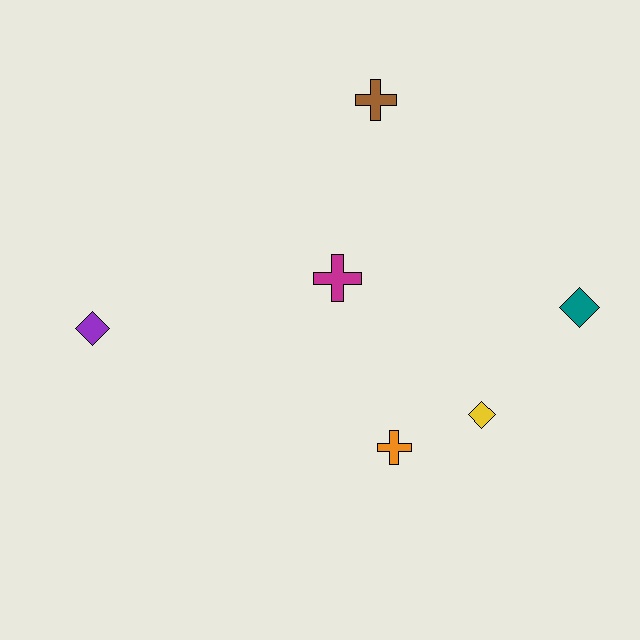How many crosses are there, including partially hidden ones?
There are 3 crosses.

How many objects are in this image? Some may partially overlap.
There are 6 objects.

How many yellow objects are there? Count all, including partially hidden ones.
There is 1 yellow object.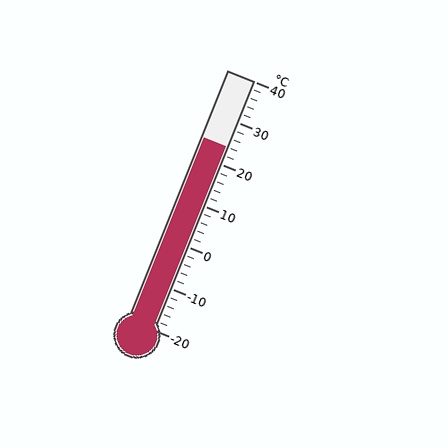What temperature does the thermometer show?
The thermometer shows approximately 24°C.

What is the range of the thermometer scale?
The thermometer scale ranges from -20°C to 40°C.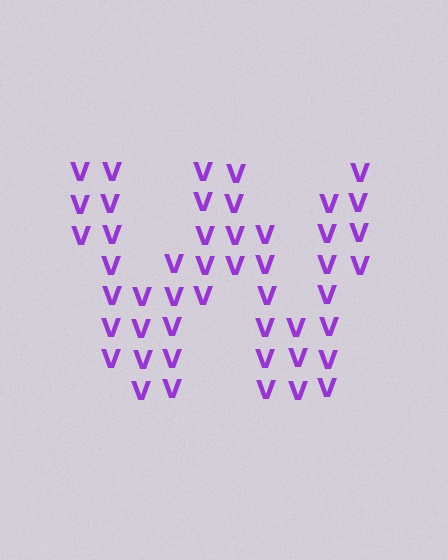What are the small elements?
The small elements are letter V's.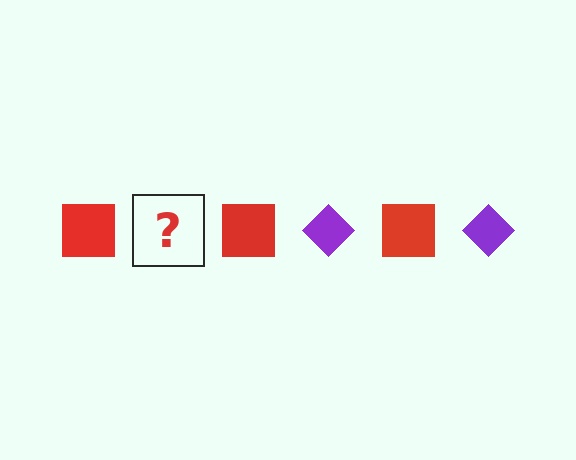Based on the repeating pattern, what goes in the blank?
The blank should be a purple diamond.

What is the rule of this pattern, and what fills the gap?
The rule is that the pattern alternates between red square and purple diamond. The gap should be filled with a purple diamond.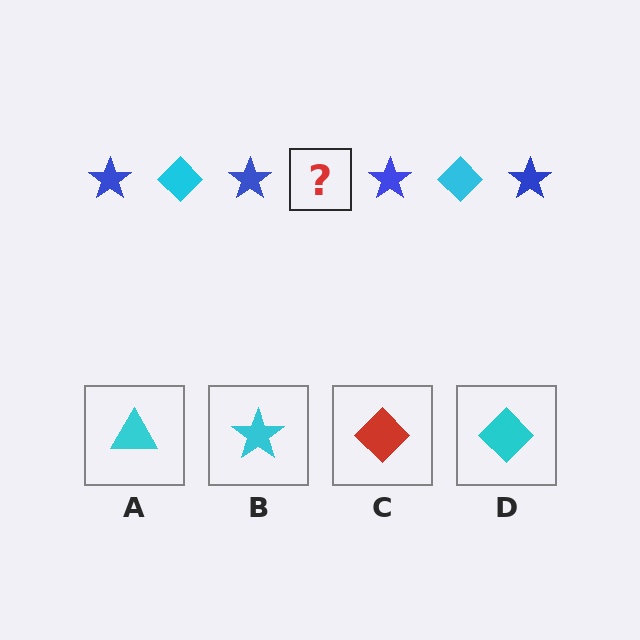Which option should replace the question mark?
Option D.